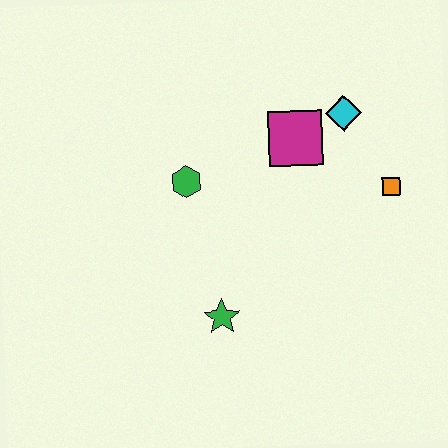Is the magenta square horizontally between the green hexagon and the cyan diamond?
Yes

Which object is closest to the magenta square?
The cyan diamond is closest to the magenta square.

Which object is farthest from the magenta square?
The green star is farthest from the magenta square.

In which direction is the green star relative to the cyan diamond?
The green star is below the cyan diamond.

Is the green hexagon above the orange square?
Yes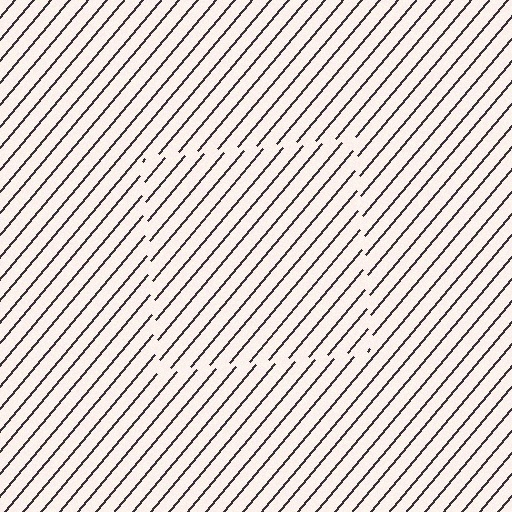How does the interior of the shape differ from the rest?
The interior of the shape contains the same grating, shifted by half a period — the contour is defined by the phase discontinuity where line-ends from the inner and outer gratings abut.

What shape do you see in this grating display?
An illusory square. The interior of the shape contains the same grating, shifted by half a period — the contour is defined by the phase discontinuity where line-ends from the inner and outer gratings abut.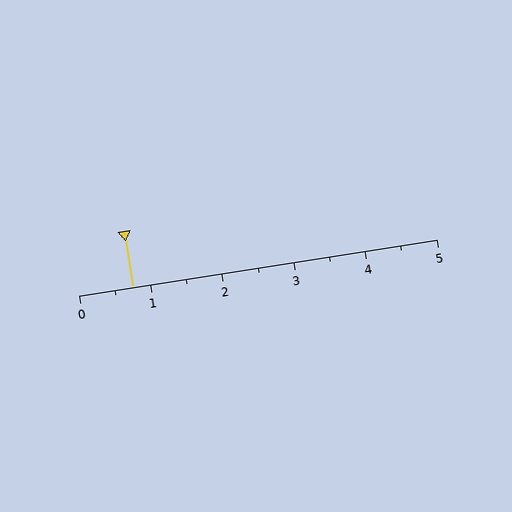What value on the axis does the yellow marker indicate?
The marker indicates approximately 0.8.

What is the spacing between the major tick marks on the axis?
The major ticks are spaced 1 apart.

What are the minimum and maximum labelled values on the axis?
The axis runs from 0 to 5.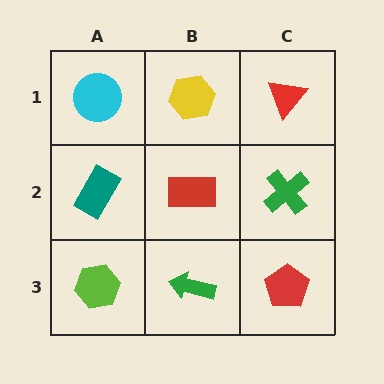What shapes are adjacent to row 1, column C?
A green cross (row 2, column C), a yellow hexagon (row 1, column B).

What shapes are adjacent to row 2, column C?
A red triangle (row 1, column C), a red pentagon (row 3, column C), a red rectangle (row 2, column B).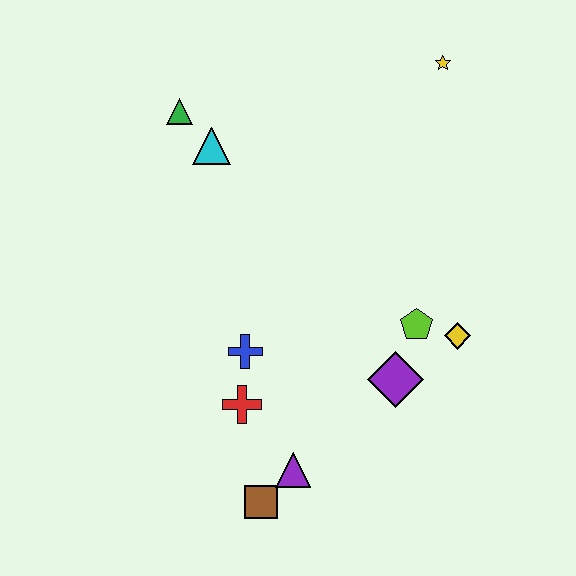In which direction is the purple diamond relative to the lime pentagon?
The purple diamond is below the lime pentagon.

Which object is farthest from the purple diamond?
The green triangle is farthest from the purple diamond.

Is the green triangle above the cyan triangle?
Yes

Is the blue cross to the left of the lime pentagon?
Yes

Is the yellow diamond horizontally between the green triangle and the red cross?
No